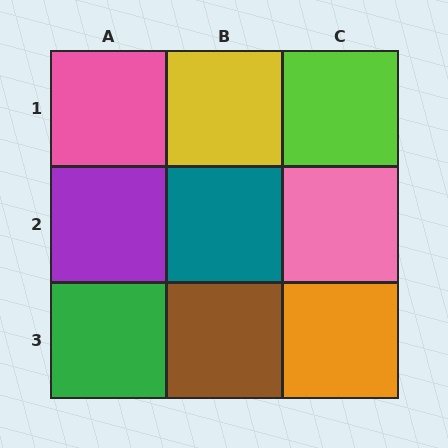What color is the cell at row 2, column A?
Purple.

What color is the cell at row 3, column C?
Orange.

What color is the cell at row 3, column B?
Brown.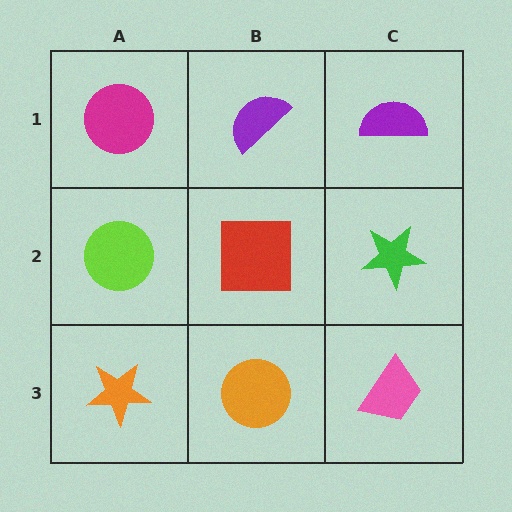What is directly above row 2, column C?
A purple semicircle.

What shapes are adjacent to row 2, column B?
A purple semicircle (row 1, column B), an orange circle (row 3, column B), a lime circle (row 2, column A), a green star (row 2, column C).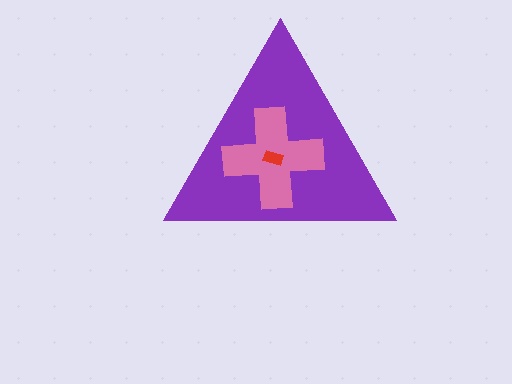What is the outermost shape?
The purple triangle.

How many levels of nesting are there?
3.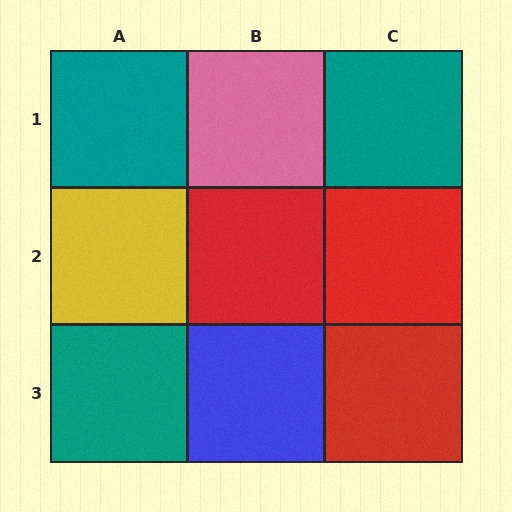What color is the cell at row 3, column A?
Teal.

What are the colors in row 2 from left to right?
Yellow, red, red.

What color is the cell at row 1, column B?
Pink.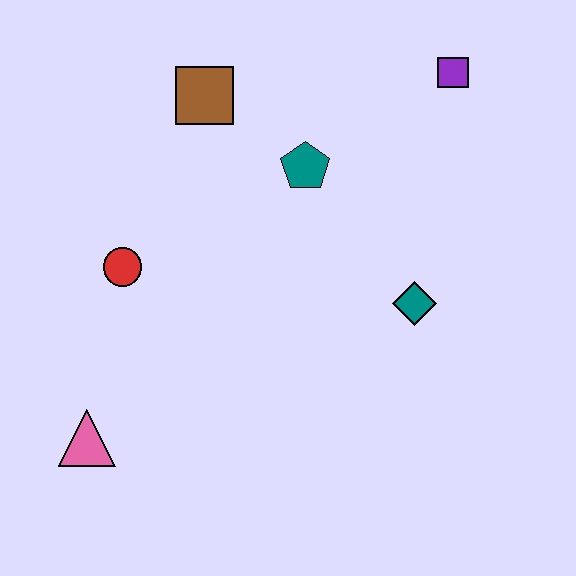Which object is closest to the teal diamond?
The teal pentagon is closest to the teal diamond.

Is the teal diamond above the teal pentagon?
No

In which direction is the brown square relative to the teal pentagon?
The brown square is to the left of the teal pentagon.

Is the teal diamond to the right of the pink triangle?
Yes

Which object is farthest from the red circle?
The purple square is farthest from the red circle.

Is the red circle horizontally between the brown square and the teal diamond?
No